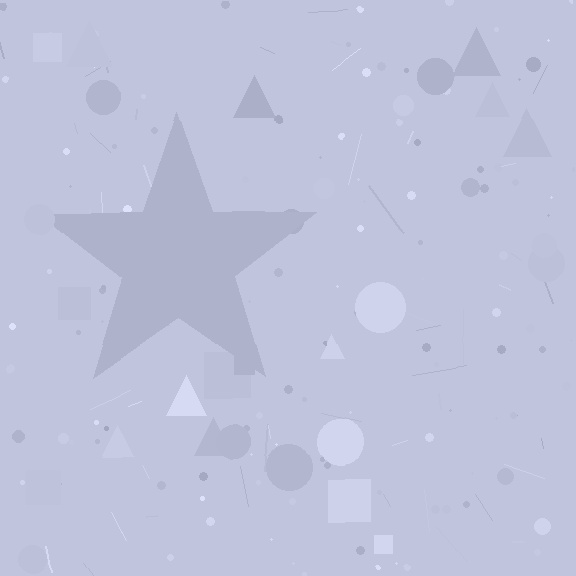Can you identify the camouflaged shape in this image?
The camouflaged shape is a star.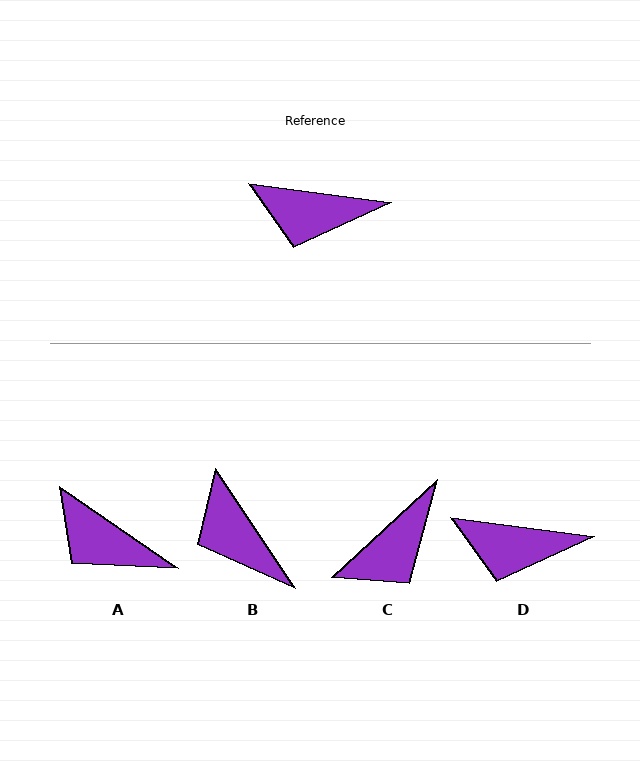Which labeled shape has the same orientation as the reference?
D.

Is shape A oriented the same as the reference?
No, it is off by about 27 degrees.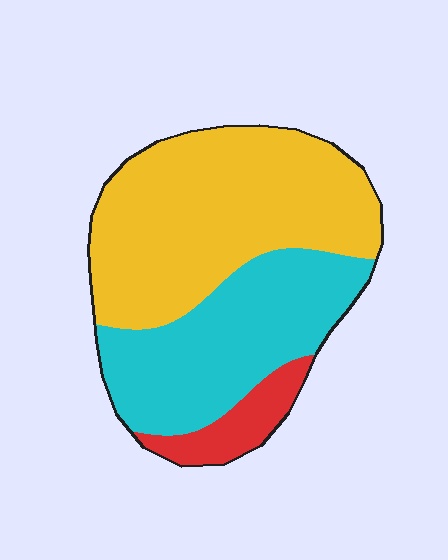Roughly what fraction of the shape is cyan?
Cyan takes up about three eighths (3/8) of the shape.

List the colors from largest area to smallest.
From largest to smallest: yellow, cyan, red.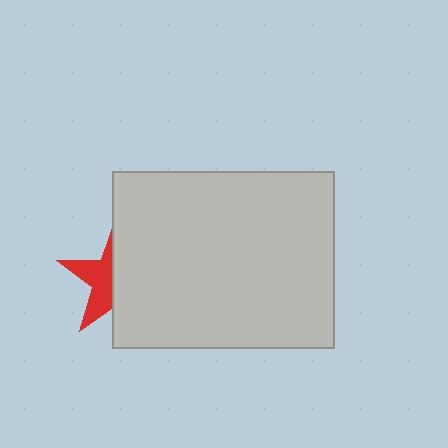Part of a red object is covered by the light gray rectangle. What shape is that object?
It is a star.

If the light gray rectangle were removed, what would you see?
You would see the complete red star.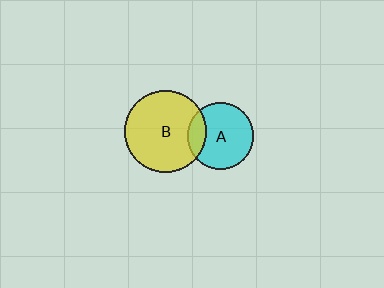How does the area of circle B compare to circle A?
Approximately 1.5 times.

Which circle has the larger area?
Circle B (yellow).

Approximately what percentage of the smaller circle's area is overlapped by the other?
Approximately 20%.